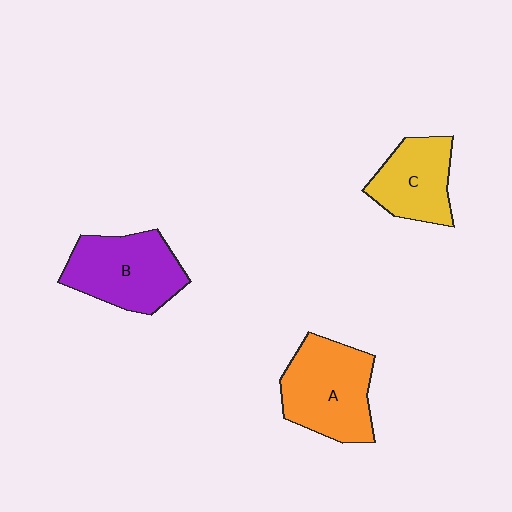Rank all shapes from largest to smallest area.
From largest to smallest: A (orange), B (purple), C (yellow).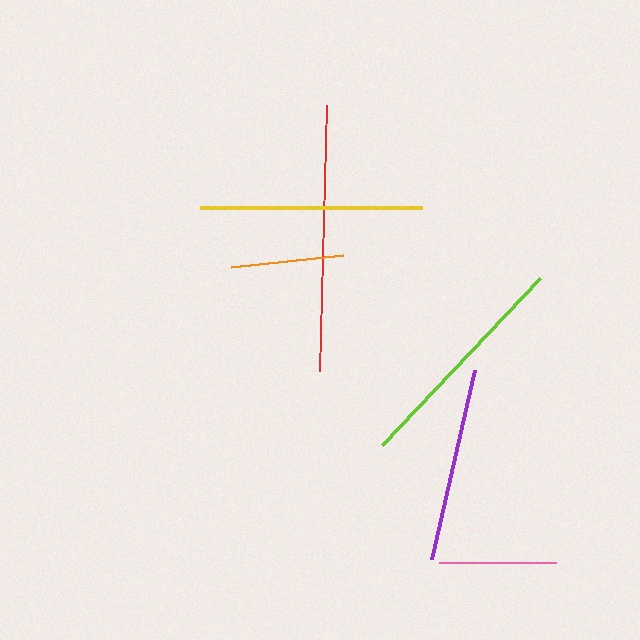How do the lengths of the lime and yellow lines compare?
The lime and yellow lines are approximately the same length.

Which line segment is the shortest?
The orange line is the shortest at approximately 113 pixels.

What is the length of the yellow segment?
The yellow segment is approximately 222 pixels long.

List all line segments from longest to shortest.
From longest to shortest: red, lime, yellow, purple, pink, orange.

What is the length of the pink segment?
The pink segment is approximately 117 pixels long.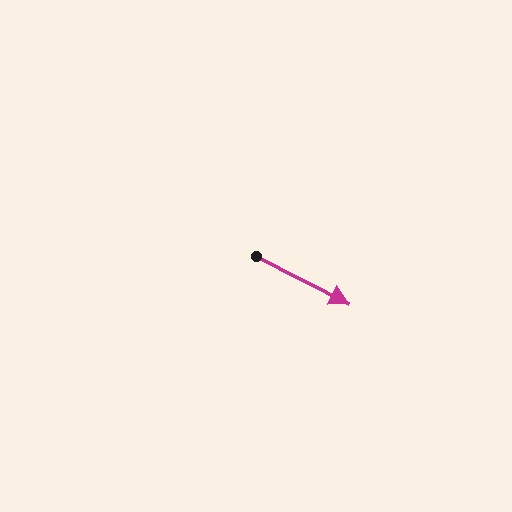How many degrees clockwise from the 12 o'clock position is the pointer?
Approximately 117 degrees.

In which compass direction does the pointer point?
Southeast.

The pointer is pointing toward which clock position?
Roughly 4 o'clock.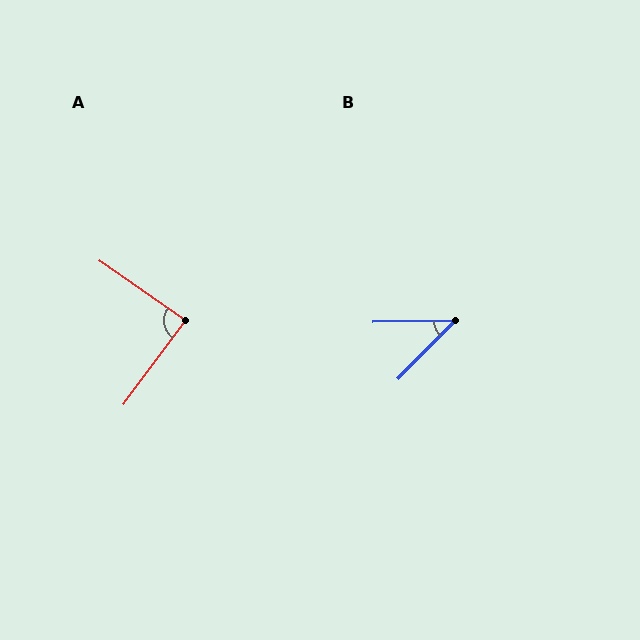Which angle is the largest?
A, at approximately 88 degrees.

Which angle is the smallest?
B, at approximately 44 degrees.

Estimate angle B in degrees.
Approximately 44 degrees.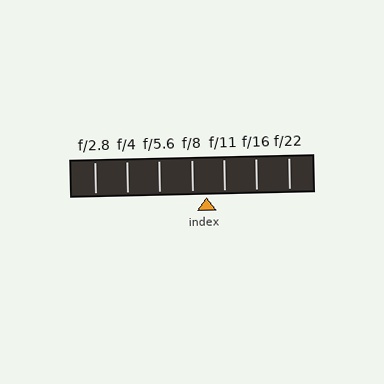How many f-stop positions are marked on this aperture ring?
There are 7 f-stop positions marked.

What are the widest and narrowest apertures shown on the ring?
The widest aperture shown is f/2.8 and the narrowest is f/22.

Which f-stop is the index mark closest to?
The index mark is closest to f/8.